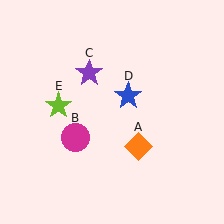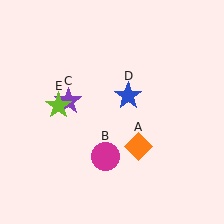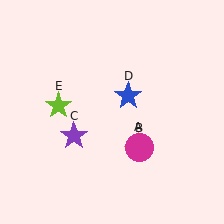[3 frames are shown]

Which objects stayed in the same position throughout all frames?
Orange diamond (object A) and blue star (object D) and lime star (object E) remained stationary.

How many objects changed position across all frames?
2 objects changed position: magenta circle (object B), purple star (object C).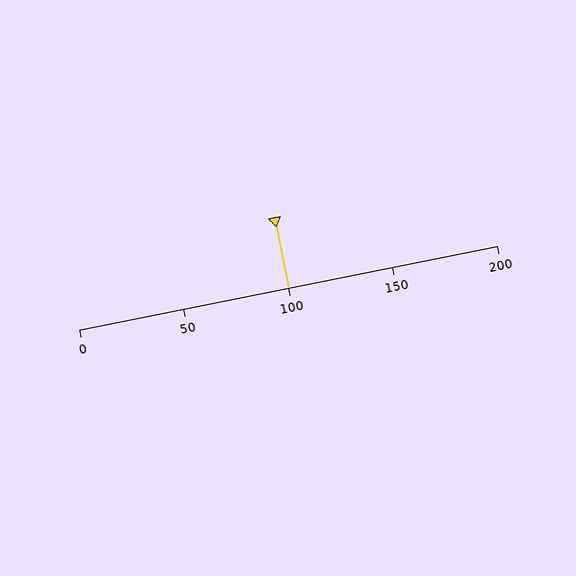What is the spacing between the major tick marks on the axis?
The major ticks are spaced 50 apart.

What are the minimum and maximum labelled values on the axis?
The axis runs from 0 to 200.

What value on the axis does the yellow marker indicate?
The marker indicates approximately 100.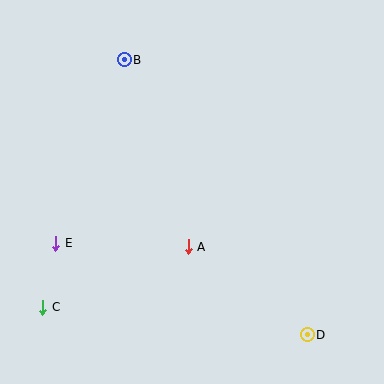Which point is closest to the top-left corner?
Point B is closest to the top-left corner.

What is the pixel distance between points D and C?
The distance between D and C is 266 pixels.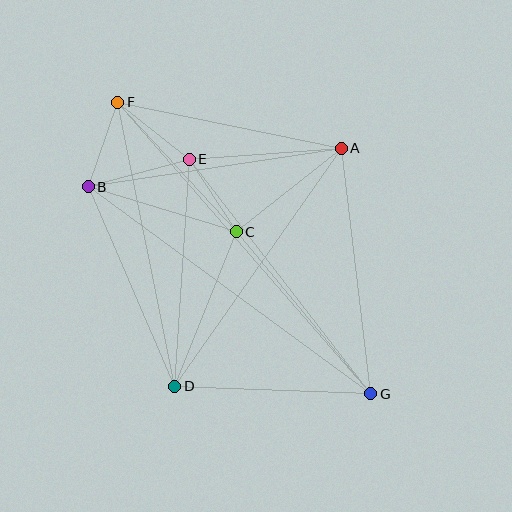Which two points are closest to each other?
Points C and E are closest to each other.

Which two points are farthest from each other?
Points F and G are farthest from each other.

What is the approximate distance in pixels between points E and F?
The distance between E and F is approximately 91 pixels.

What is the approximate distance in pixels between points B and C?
The distance between B and C is approximately 155 pixels.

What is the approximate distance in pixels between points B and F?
The distance between B and F is approximately 90 pixels.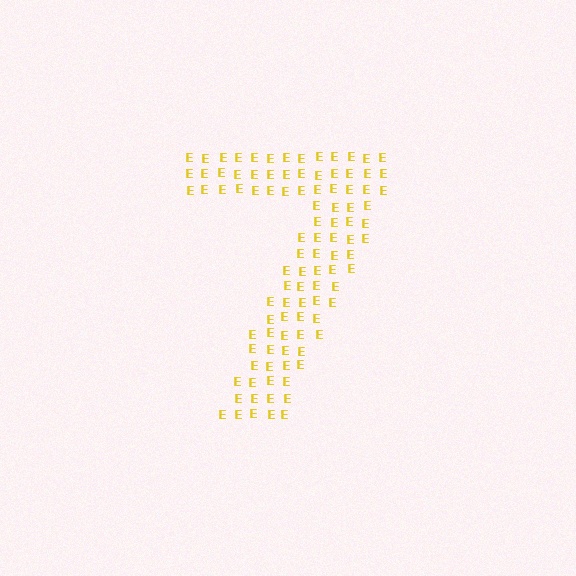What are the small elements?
The small elements are letter E's.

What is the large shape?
The large shape is the digit 7.